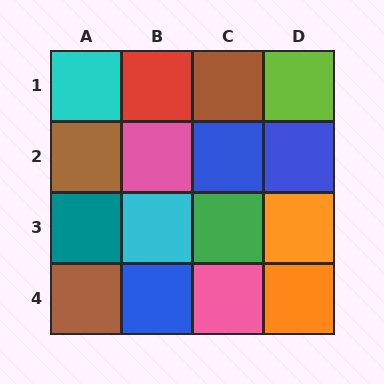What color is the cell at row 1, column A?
Cyan.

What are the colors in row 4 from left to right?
Brown, blue, pink, orange.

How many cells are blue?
3 cells are blue.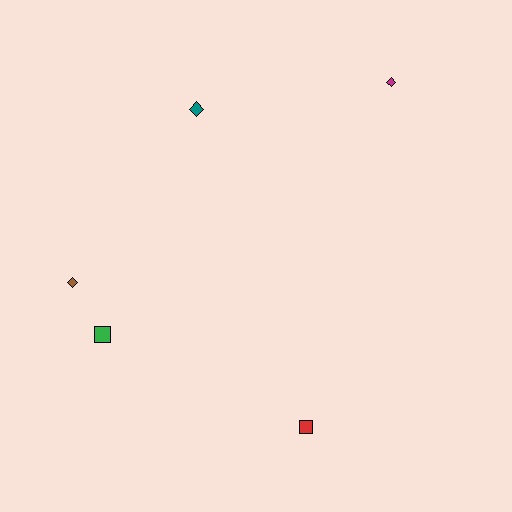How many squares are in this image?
There are 2 squares.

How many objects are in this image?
There are 5 objects.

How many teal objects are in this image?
There is 1 teal object.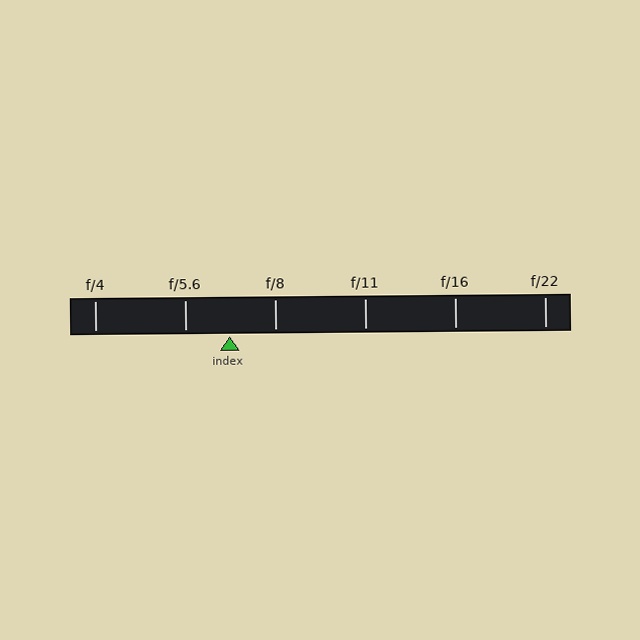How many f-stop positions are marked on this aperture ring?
There are 6 f-stop positions marked.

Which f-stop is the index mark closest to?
The index mark is closest to f/5.6.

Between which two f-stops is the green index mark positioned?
The index mark is between f/5.6 and f/8.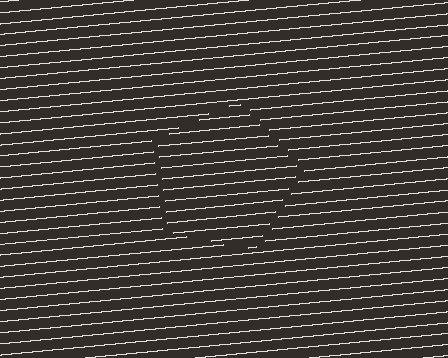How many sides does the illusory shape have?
5 sides — the line-ends trace a pentagon.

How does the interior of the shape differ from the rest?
The interior of the shape contains the same grating, shifted by half a period — the contour is defined by the phase discontinuity where line-ends from the inner and outer gratings abut.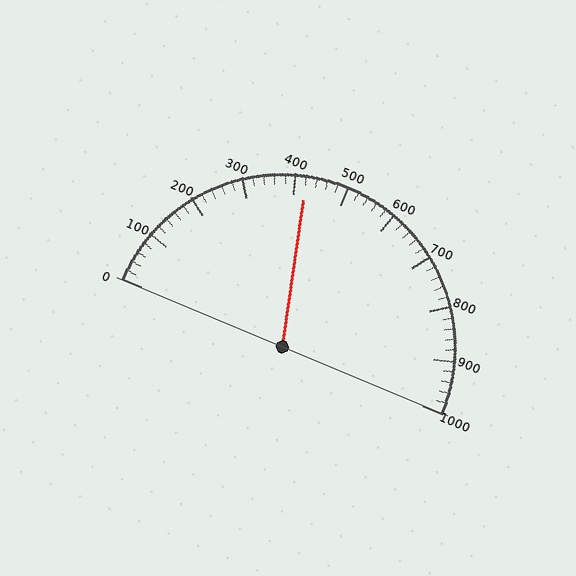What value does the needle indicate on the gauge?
The needle indicates approximately 420.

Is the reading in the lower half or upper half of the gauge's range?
The reading is in the lower half of the range (0 to 1000).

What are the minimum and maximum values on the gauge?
The gauge ranges from 0 to 1000.